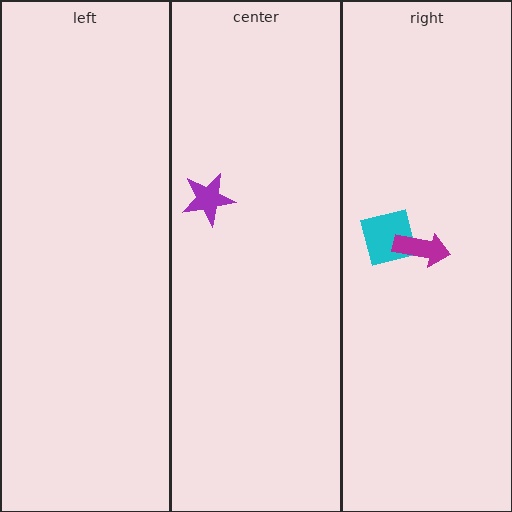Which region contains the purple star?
The center region.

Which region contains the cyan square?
The right region.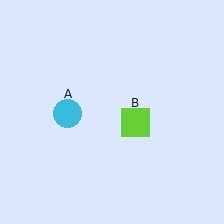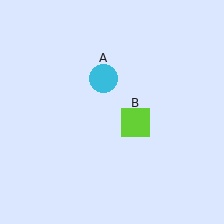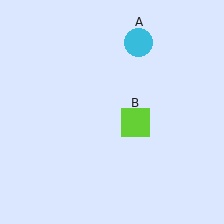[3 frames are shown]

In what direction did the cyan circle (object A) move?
The cyan circle (object A) moved up and to the right.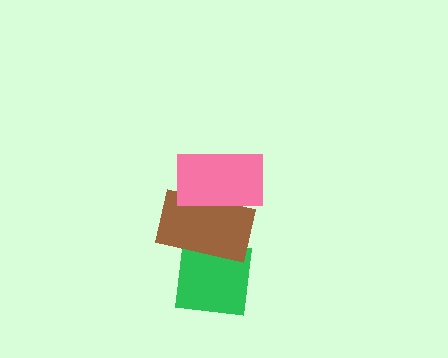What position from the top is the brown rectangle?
The brown rectangle is 2nd from the top.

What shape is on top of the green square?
The brown rectangle is on top of the green square.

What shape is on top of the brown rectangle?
The pink rectangle is on top of the brown rectangle.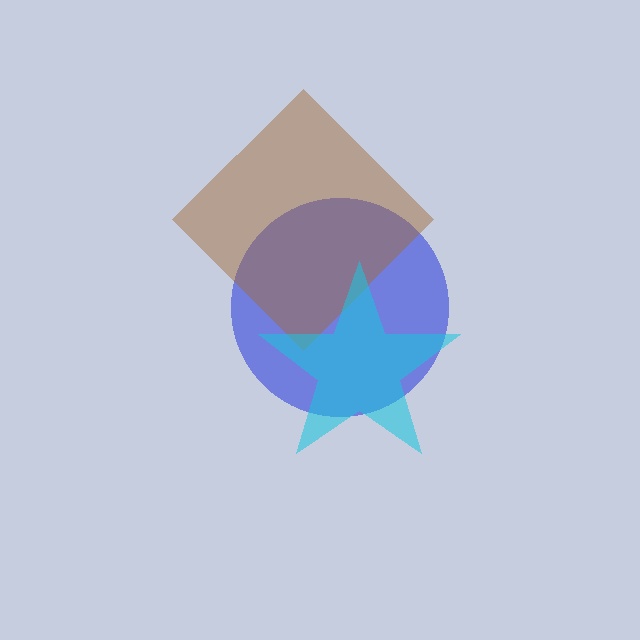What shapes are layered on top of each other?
The layered shapes are: a blue circle, a brown diamond, a cyan star.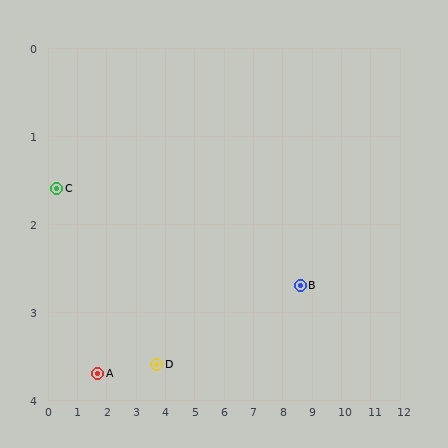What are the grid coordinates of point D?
Point D is at approximately (3.7, 3.6).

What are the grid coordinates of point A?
Point A is at approximately (1.7, 3.7).